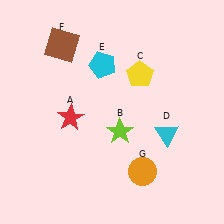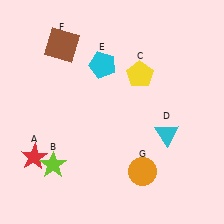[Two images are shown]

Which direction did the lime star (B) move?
The lime star (B) moved left.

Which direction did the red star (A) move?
The red star (A) moved down.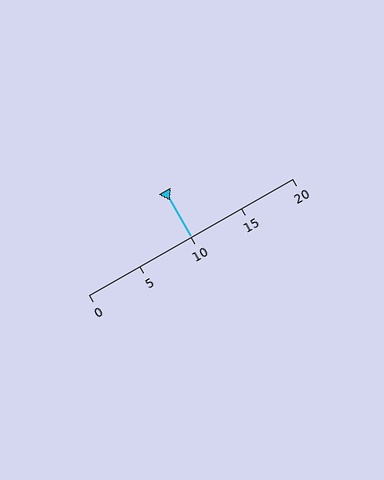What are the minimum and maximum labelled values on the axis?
The axis runs from 0 to 20.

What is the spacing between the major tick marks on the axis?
The major ticks are spaced 5 apart.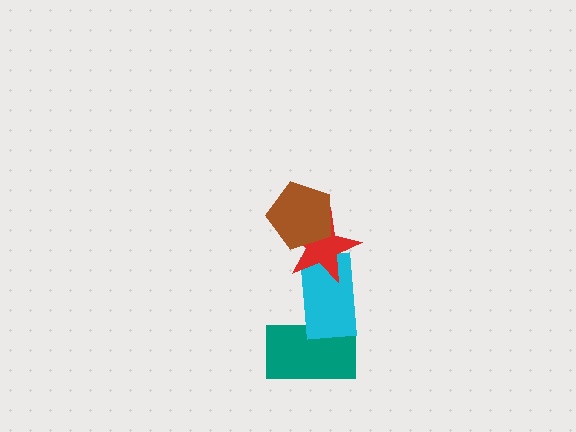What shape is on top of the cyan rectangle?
The red star is on top of the cyan rectangle.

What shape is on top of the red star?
The brown pentagon is on top of the red star.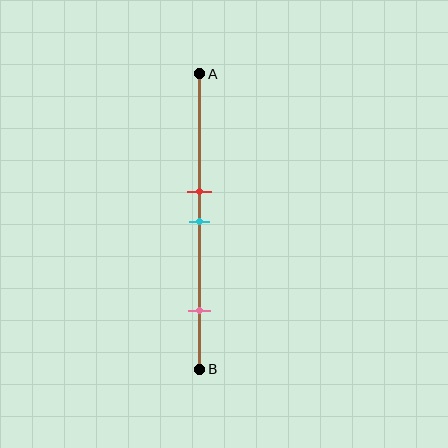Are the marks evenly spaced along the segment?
No, the marks are not evenly spaced.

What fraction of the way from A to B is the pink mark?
The pink mark is approximately 80% (0.8) of the way from A to B.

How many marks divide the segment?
There are 3 marks dividing the segment.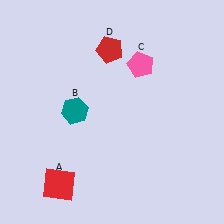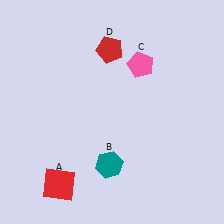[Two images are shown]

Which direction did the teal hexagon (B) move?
The teal hexagon (B) moved down.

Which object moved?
The teal hexagon (B) moved down.